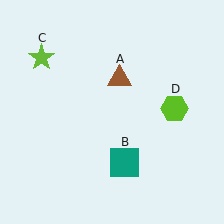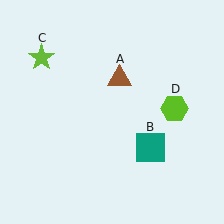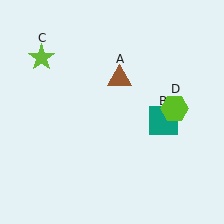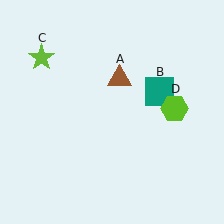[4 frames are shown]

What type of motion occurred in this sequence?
The teal square (object B) rotated counterclockwise around the center of the scene.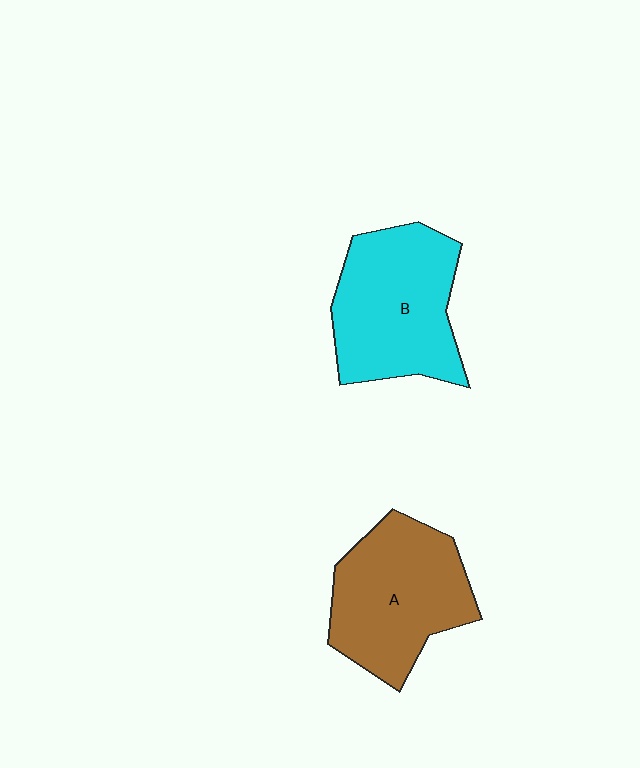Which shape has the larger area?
Shape B (cyan).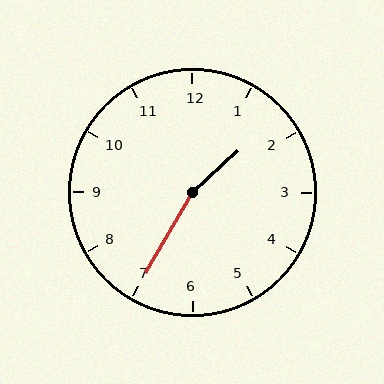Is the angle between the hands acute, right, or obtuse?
It is obtuse.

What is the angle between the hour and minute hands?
Approximately 162 degrees.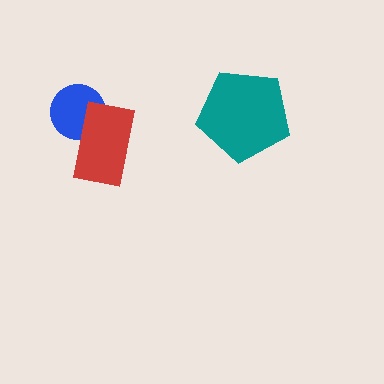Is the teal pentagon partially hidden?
No, no other shape covers it.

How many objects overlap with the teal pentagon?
0 objects overlap with the teal pentagon.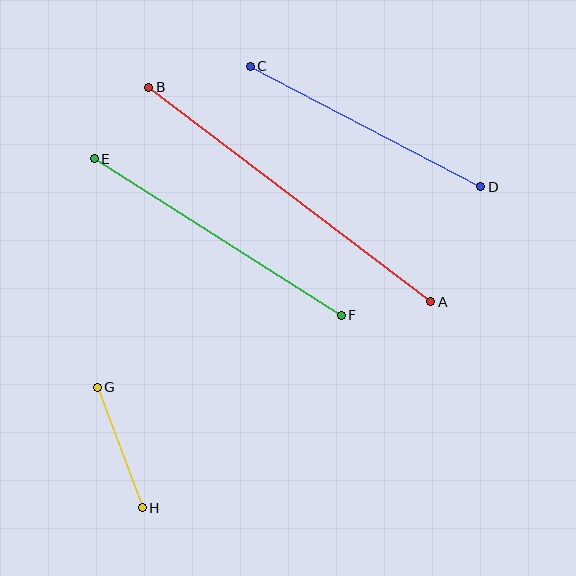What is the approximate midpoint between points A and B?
The midpoint is at approximately (290, 195) pixels.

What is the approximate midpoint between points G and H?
The midpoint is at approximately (120, 448) pixels.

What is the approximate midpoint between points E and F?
The midpoint is at approximately (218, 237) pixels.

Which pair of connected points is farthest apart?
Points A and B are farthest apart.